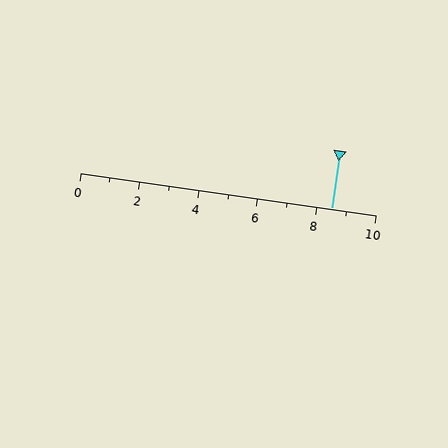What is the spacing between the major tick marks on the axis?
The major ticks are spaced 2 apart.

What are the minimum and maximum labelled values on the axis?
The axis runs from 0 to 10.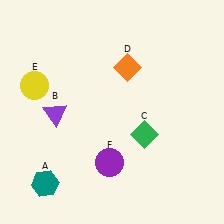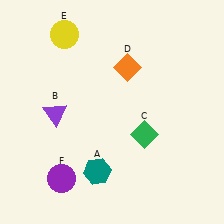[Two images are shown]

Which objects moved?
The objects that moved are: the teal hexagon (A), the yellow circle (E), the purple circle (F).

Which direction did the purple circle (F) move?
The purple circle (F) moved left.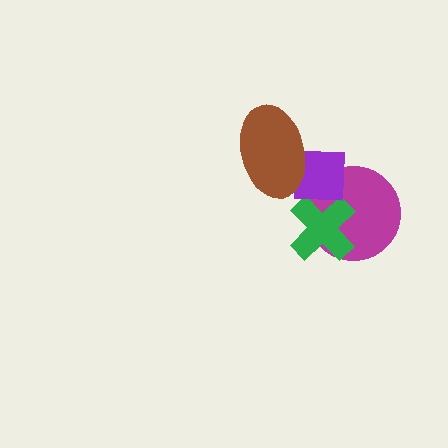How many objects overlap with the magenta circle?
2 objects overlap with the magenta circle.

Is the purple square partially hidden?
Yes, it is partially covered by another shape.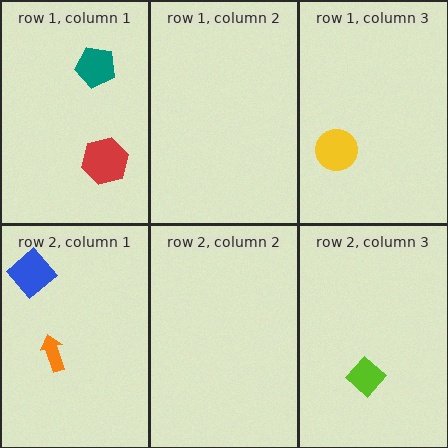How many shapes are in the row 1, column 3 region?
1.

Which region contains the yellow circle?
The row 1, column 3 region.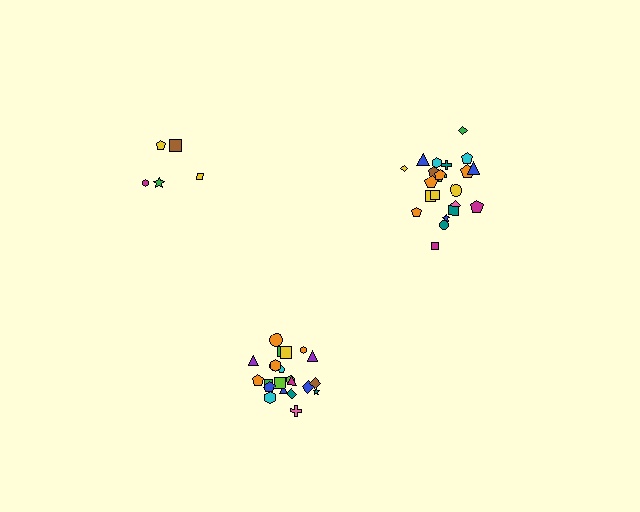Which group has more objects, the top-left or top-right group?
The top-right group.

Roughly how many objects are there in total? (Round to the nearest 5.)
Roughly 50 objects in total.